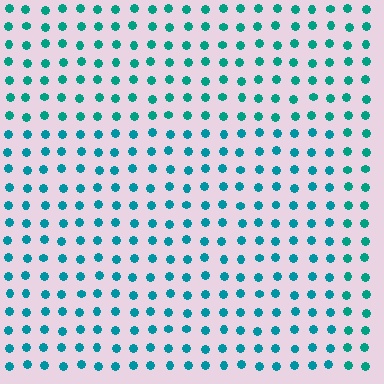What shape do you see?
I see a rectangle.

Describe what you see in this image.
The image is filled with small teal elements in a uniform arrangement. A rectangle-shaped region is visible where the elements are tinted to a slightly different hue, forming a subtle color boundary.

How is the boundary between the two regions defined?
The boundary is defined purely by a slight shift in hue (about 16 degrees). Spacing, size, and orientation are identical on both sides.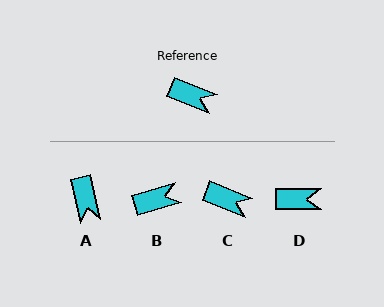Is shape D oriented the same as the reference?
No, it is off by about 21 degrees.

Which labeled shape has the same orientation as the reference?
C.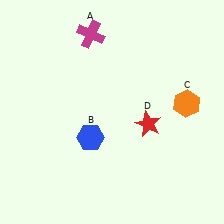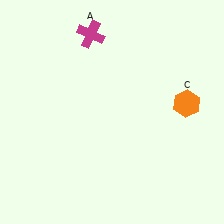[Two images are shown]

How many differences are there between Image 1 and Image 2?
There are 2 differences between the two images.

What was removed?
The red star (D), the blue hexagon (B) were removed in Image 2.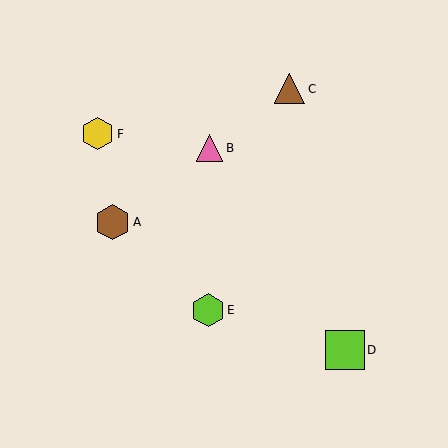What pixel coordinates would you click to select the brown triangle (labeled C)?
Click at (289, 89) to select the brown triangle C.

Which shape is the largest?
The lime square (labeled D) is the largest.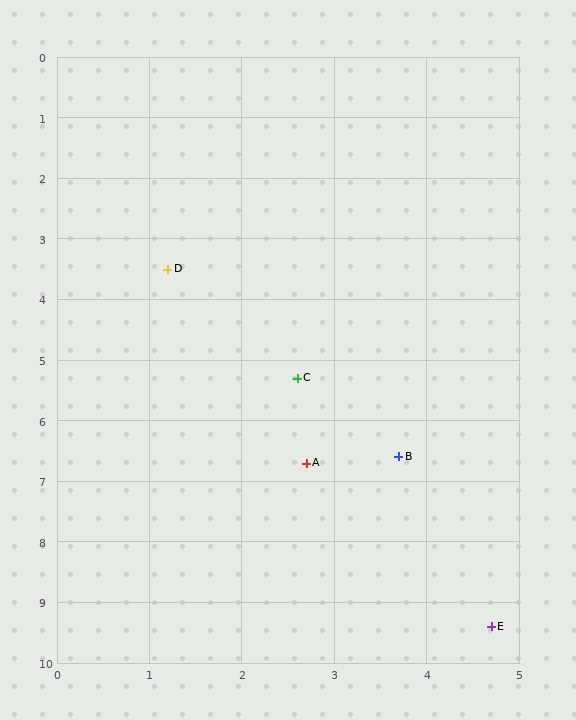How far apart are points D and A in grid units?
Points D and A are about 3.5 grid units apart.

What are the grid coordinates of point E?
Point E is at approximately (4.7, 9.4).